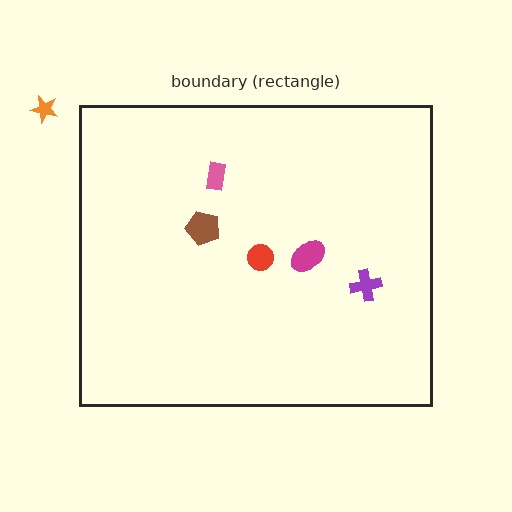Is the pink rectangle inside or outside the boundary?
Inside.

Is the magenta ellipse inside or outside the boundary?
Inside.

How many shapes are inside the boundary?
5 inside, 1 outside.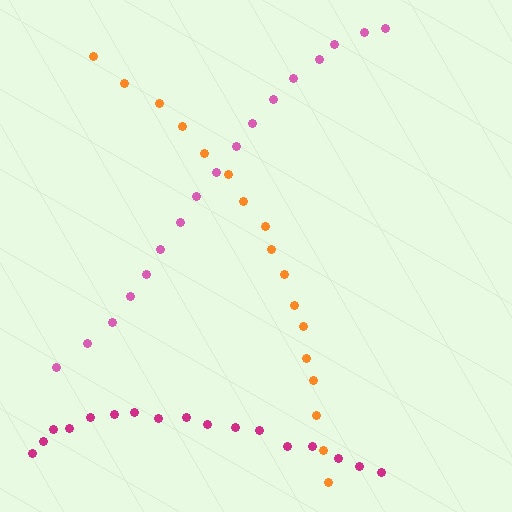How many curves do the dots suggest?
There are 3 distinct paths.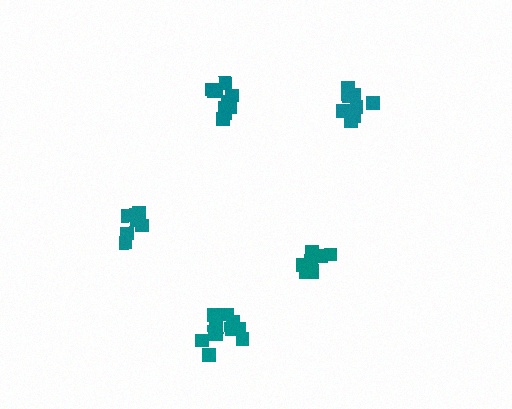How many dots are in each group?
Group 1: 8 dots, Group 2: 6 dots, Group 3: 11 dots, Group 4: 10 dots, Group 5: 11 dots (46 total).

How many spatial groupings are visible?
There are 5 spatial groupings.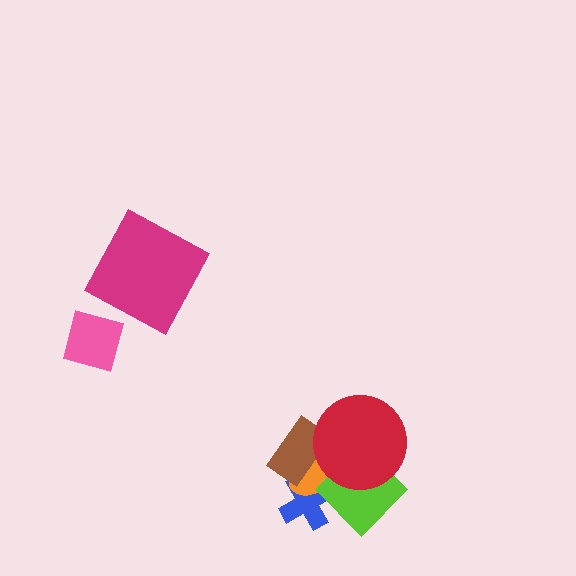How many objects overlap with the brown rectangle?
3 objects overlap with the brown rectangle.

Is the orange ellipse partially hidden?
Yes, it is partially covered by another shape.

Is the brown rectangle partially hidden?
Yes, it is partially covered by another shape.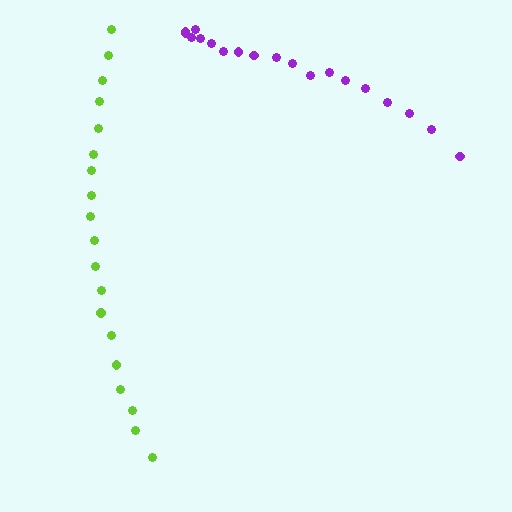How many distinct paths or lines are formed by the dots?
There are 2 distinct paths.